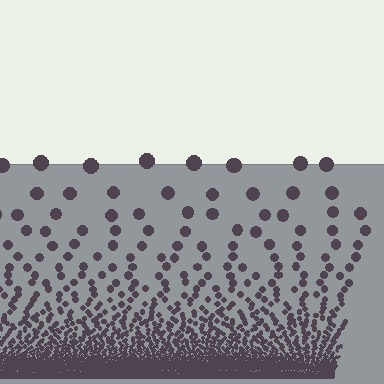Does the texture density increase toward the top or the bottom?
Density increases toward the bottom.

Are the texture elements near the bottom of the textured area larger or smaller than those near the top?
Smaller. The gradient is inverted — elements near the bottom are smaller and denser.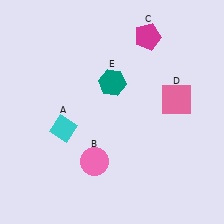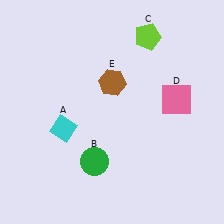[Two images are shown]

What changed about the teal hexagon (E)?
In Image 1, E is teal. In Image 2, it changed to brown.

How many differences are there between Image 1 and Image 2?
There are 3 differences between the two images.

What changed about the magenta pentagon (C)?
In Image 1, C is magenta. In Image 2, it changed to lime.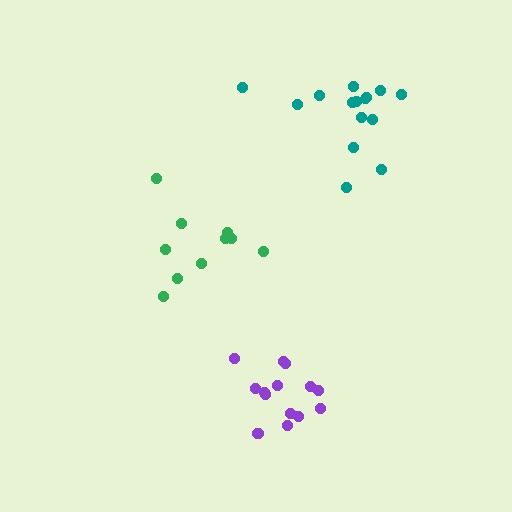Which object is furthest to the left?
The green cluster is leftmost.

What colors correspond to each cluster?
The clusters are colored: green, purple, teal.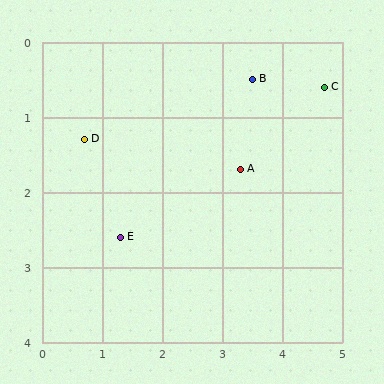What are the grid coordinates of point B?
Point B is at approximately (3.5, 0.5).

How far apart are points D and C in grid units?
Points D and C are about 4.1 grid units apart.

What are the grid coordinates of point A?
Point A is at approximately (3.3, 1.7).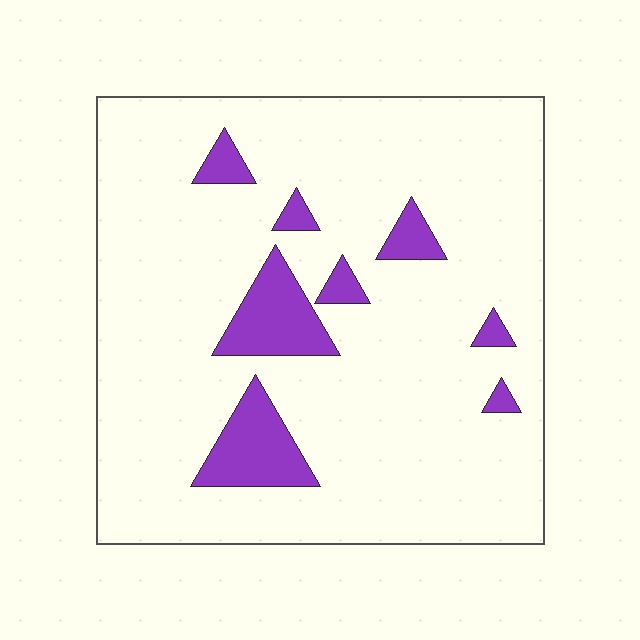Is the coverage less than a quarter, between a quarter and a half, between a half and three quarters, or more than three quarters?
Less than a quarter.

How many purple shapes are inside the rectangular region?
8.